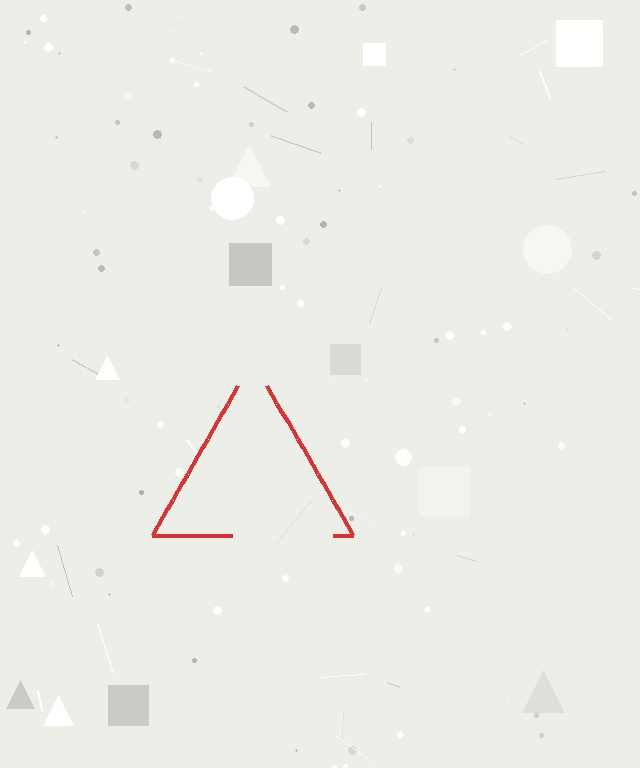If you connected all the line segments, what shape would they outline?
They would outline a triangle.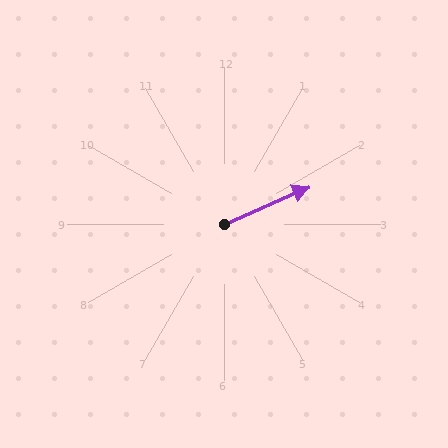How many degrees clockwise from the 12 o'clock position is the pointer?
Approximately 66 degrees.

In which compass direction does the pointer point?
Northeast.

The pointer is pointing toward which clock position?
Roughly 2 o'clock.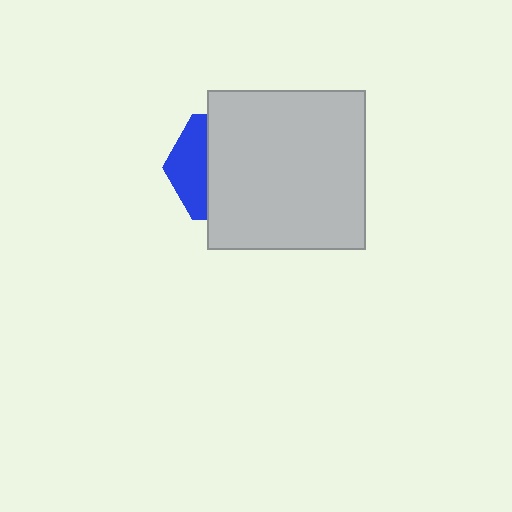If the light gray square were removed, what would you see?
You would see the complete blue hexagon.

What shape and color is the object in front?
The object in front is a light gray square.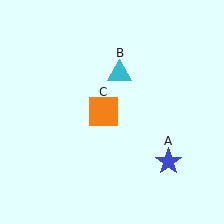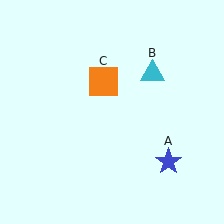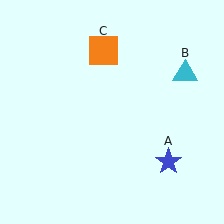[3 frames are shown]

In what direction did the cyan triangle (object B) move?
The cyan triangle (object B) moved right.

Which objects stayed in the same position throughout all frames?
Blue star (object A) remained stationary.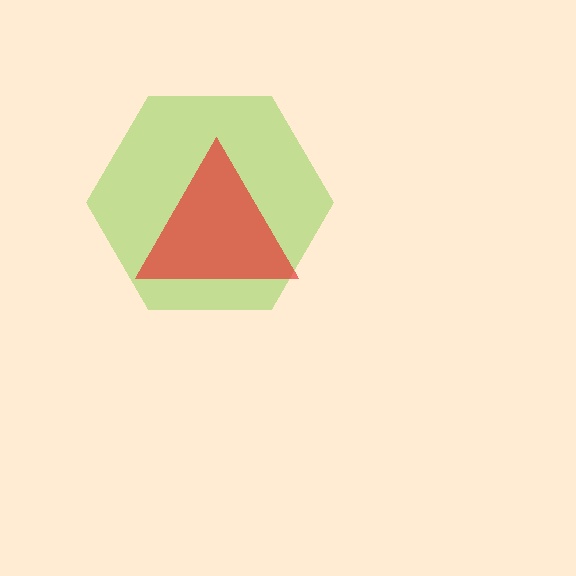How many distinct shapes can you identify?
There are 2 distinct shapes: a lime hexagon, a red triangle.